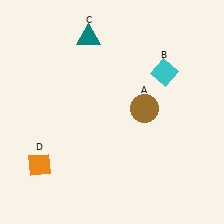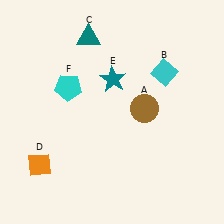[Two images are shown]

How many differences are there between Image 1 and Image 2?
There are 2 differences between the two images.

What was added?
A teal star (E), a cyan pentagon (F) were added in Image 2.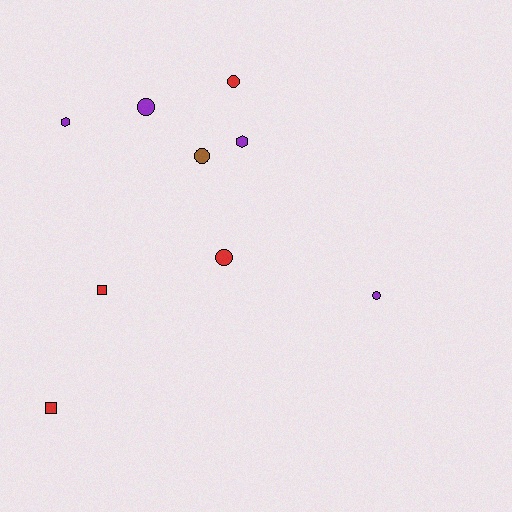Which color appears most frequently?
Purple, with 4 objects.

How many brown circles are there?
There is 1 brown circle.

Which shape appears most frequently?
Circle, with 5 objects.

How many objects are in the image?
There are 9 objects.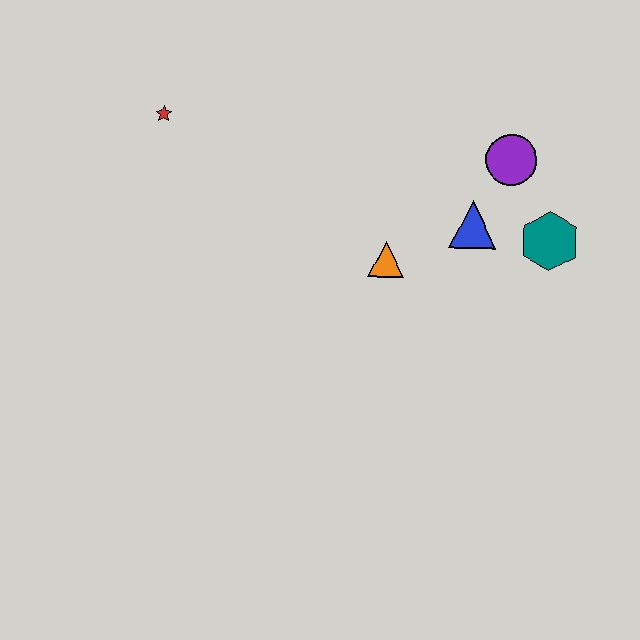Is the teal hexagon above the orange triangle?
Yes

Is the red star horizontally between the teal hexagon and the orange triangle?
No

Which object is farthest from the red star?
The teal hexagon is farthest from the red star.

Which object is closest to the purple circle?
The blue triangle is closest to the purple circle.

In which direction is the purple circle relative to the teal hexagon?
The purple circle is above the teal hexagon.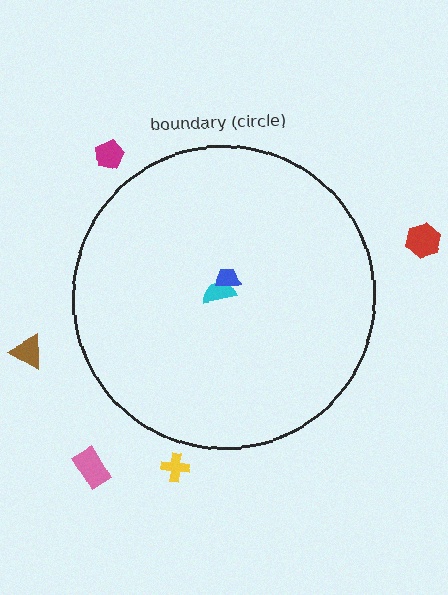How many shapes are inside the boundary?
2 inside, 5 outside.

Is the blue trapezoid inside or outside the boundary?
Inside.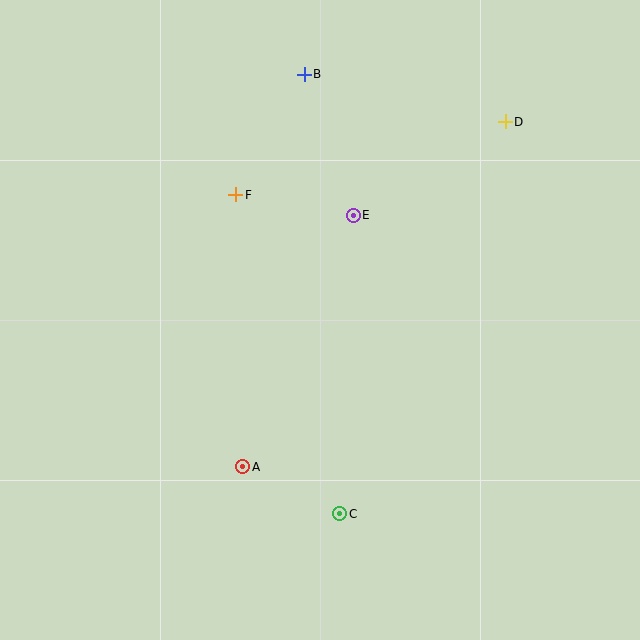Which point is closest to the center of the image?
Point E at (353, 215) is closest to the center.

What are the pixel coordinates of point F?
Point F is at (236, 195).